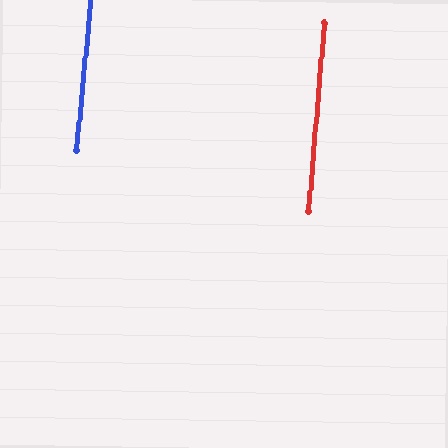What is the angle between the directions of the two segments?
Approximately 1 degree.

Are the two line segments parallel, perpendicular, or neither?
Parallel — their directions differ by only 0.7°.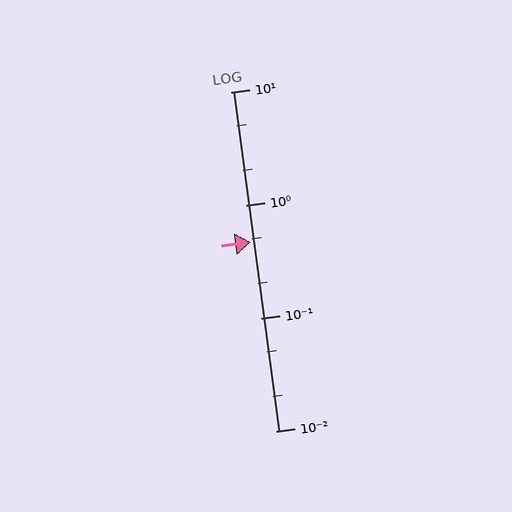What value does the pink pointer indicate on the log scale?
The pointer indicates approximately 0.47.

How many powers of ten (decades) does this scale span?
The scale spans 3 decades, from 0.01 to 10.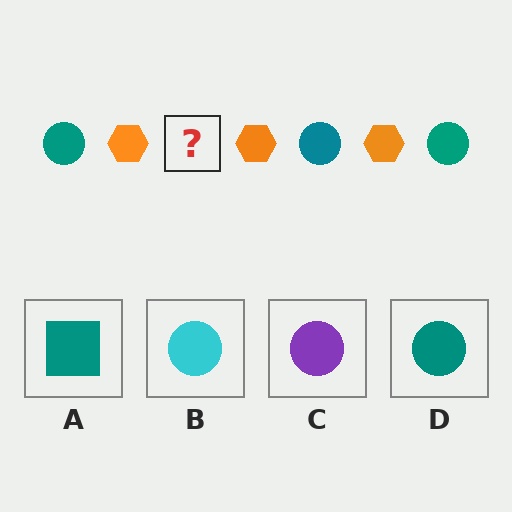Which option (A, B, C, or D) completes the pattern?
D.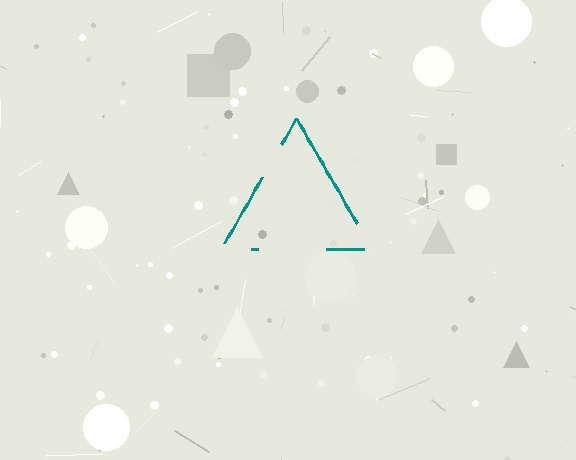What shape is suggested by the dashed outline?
The dashed outline suggests a triangle.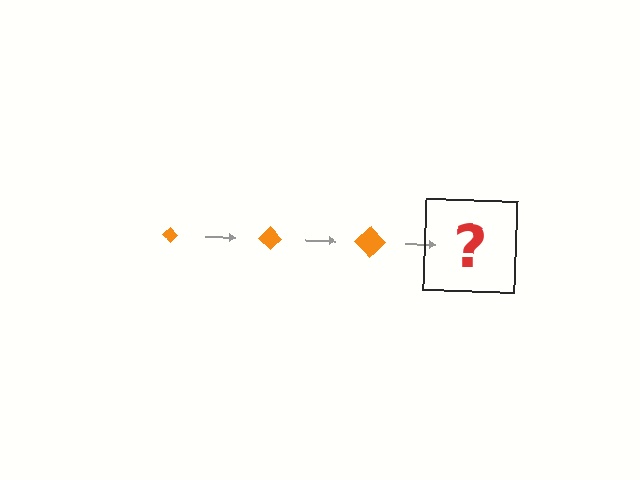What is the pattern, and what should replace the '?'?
The pattern is that the diamond gets progressively larger each step. The '?' should be an orange diamond, larger than the previous one.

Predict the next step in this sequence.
The next step is an orange diamond, larger than the previous one.